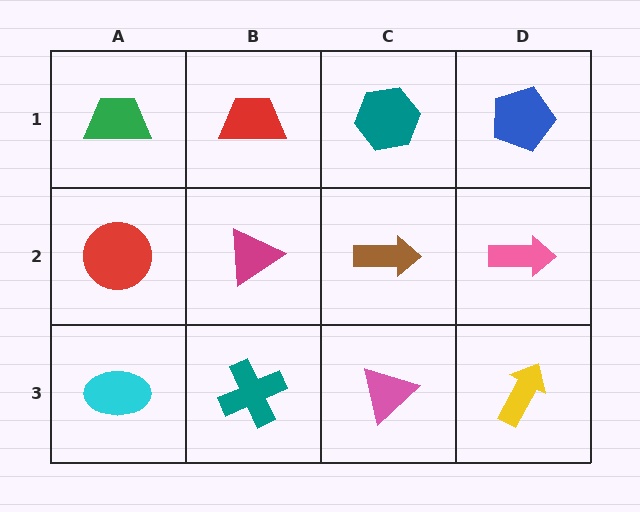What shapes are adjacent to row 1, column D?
A pink arrow (row 2, column D), a teal hexagon (row 1, column C).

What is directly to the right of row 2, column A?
A magenta triangle.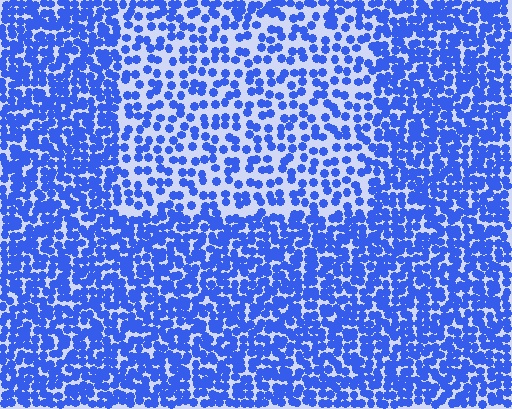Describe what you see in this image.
The image contains small blue elements arranged at two different densities. A rectangle-shaped region is visible where the elements are less densely packed than the surrounding area.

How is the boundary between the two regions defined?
The boundary is defined by a change in element density (approximately 1.9x ratio). All elements are the same color, size, and shape.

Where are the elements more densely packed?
The elements are more densely packed outside the rectangle boundary.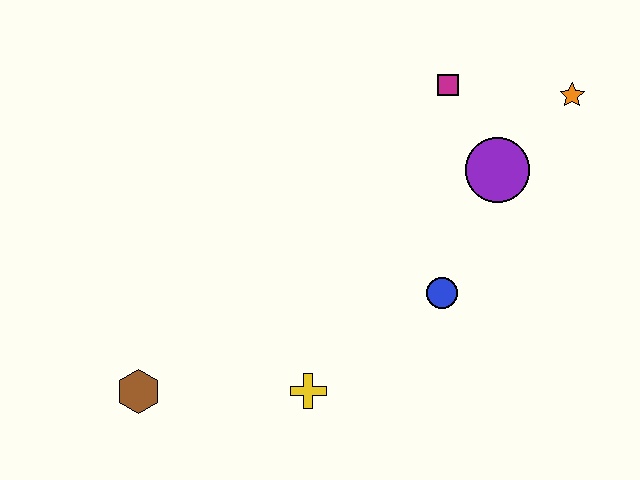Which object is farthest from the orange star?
The brown hexagon is farthest from the orange star.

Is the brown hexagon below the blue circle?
Yes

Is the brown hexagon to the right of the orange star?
No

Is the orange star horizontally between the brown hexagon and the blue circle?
No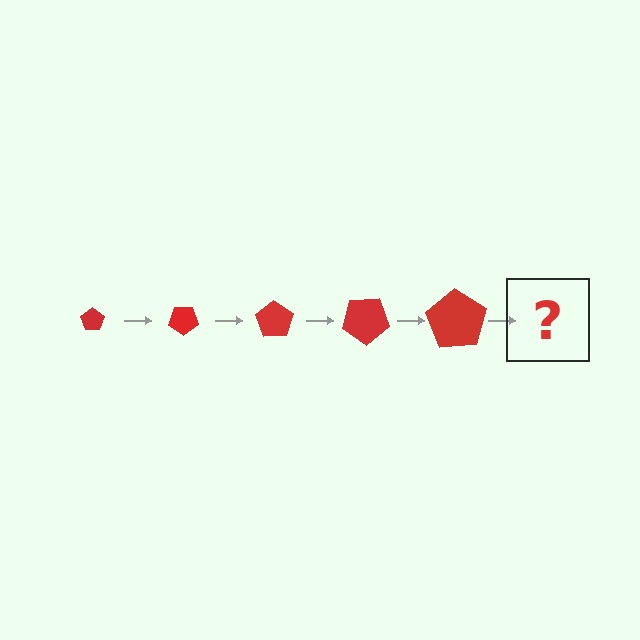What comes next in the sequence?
The next element should be a pentagon, larger than the previous one and rotated 175 degrees from the start.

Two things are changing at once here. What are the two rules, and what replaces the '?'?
The two rules are that the pentagon grows larger each step and it rotates 35 degrees each step. The '?' should be a pentagon, larger than the previous one and rotated 175 degrees from the start.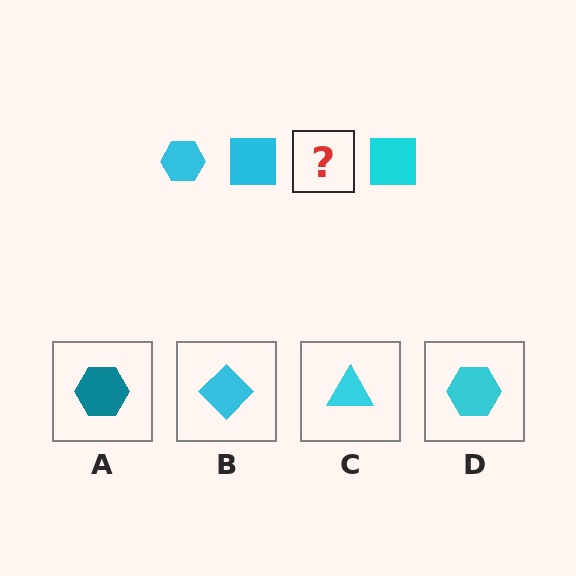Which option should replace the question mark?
Option D.